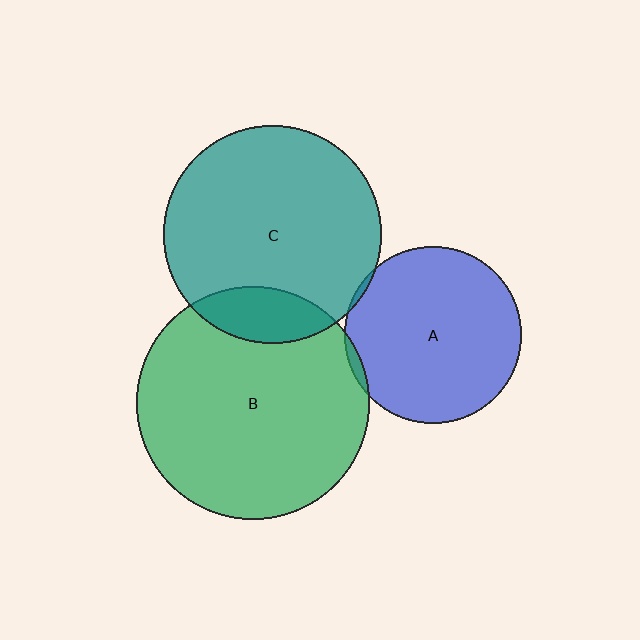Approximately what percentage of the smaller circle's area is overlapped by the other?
Approximately 5%.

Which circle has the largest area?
Circle B (green).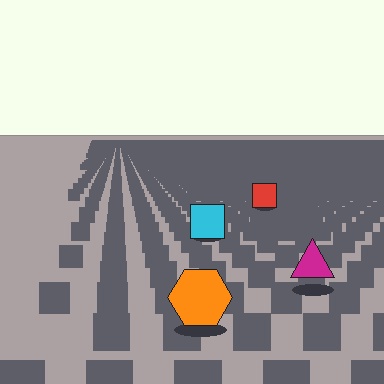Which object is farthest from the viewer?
The red square is farthest from the viewer. It appears smaller and the ground texture around it is denser.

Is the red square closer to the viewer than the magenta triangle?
No. The magenta triangle is closer — you can tell from the texture gradient: the ground texture is coarser near it.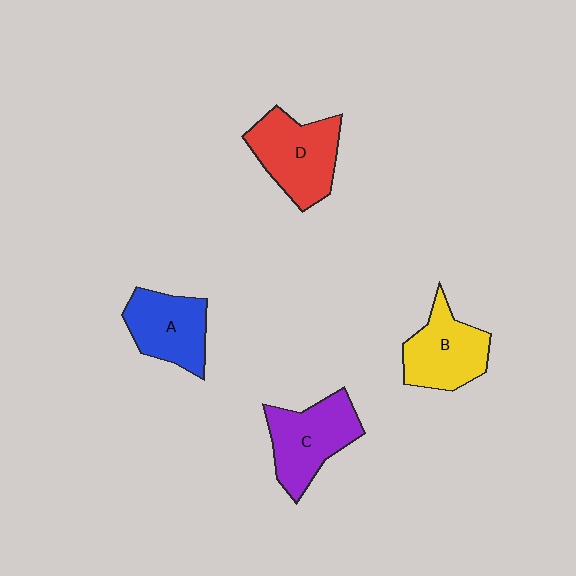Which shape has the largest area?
Shape D (red).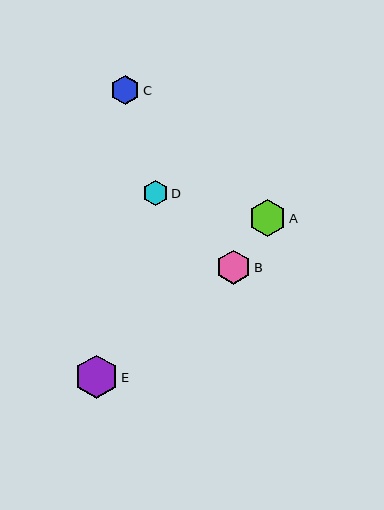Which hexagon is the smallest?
Hexagon D is the smallest with a size of approximately 25 pixels.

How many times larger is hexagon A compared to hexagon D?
Hexagon A is approximately 1.5 times the size of hexagon D.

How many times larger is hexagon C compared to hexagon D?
Hexagon C is approximately 1.2 times the size of hexagon D.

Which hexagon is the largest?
Hexagon E is the largest with a size of approximately 43 pixels.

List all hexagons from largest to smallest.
From largest to smallest: E, A, B, C, D.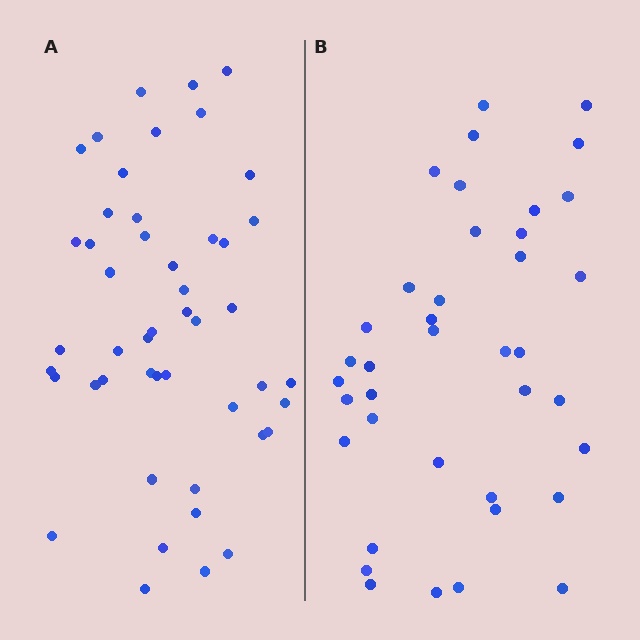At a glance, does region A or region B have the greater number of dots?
Region A (the left region) has more dots.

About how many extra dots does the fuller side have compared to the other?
Region A has roughly 8 or so more dots than region B.